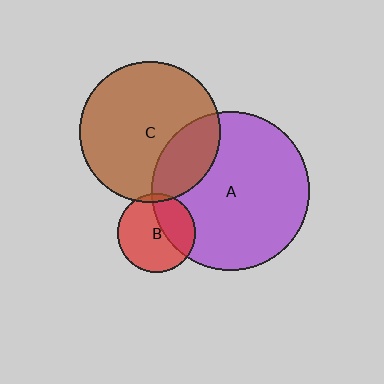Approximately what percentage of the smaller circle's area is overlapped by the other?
Approximately 5%.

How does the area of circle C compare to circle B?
Approximately 3.3 times.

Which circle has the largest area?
Circle A (purple).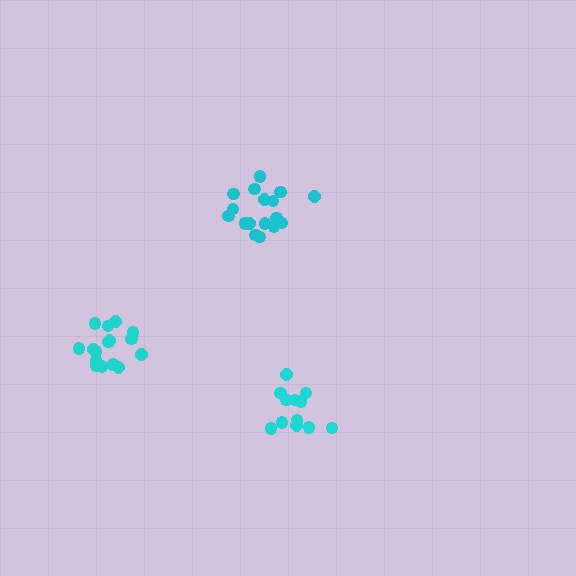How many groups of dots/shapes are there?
There are 3 groups.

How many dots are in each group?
Group 1: 12 dots, Group 2: 17 dots, Group 3: 16 dots (45 total).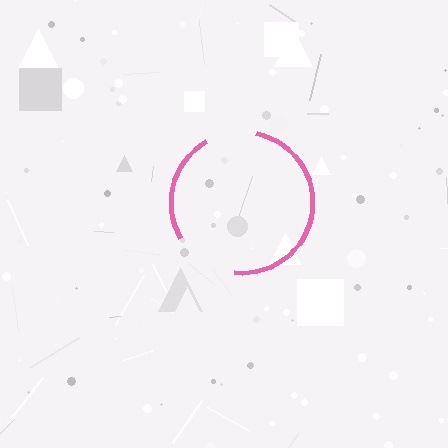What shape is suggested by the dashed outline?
The dashed outline suggests a circle.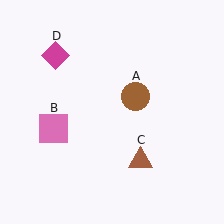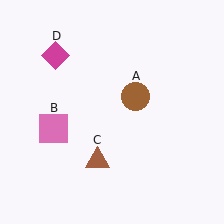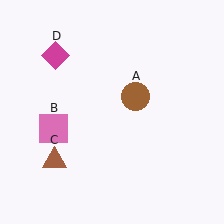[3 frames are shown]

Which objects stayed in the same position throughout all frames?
Brown circle (object A) and pink square (object B) and magenta diamond (object D) remained stationary.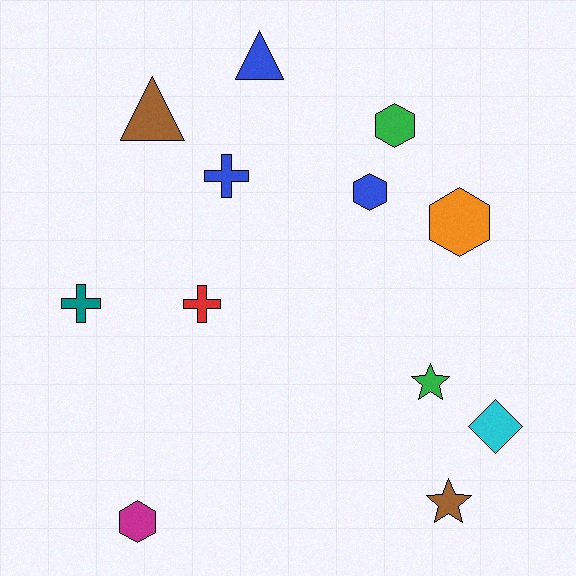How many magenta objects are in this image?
There is 1 magenta object.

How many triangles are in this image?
There are 2 triangles.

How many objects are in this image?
There are 12 objects.